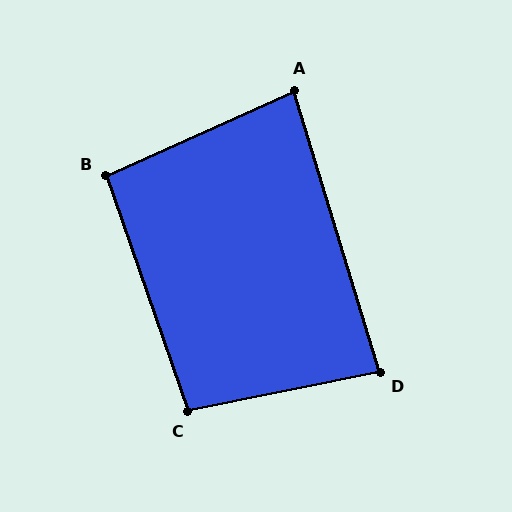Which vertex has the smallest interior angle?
A, at approximately 83 degrees.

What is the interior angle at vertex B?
Approximately 95 degrees (obtuse).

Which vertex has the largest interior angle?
C, at approximately 97 degrees.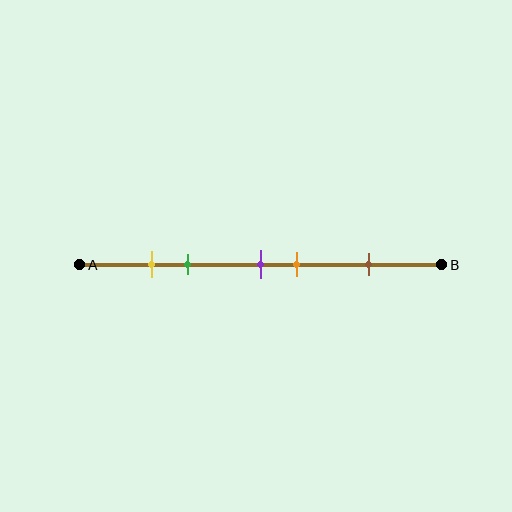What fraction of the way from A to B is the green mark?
The green mark is approximately 30% (0.3) of the way from A to B.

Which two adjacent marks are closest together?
The yellow and green marks are the closest adjacent pair.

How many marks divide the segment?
There are 5 marks dividing the segment.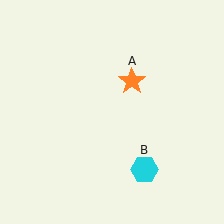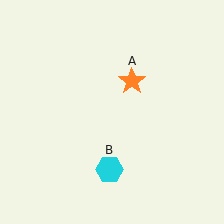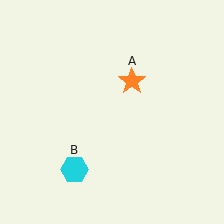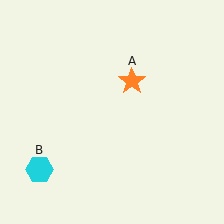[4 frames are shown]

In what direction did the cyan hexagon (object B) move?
The cyan hexagon (object B) moved left.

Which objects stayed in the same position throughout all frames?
Orange star (object A) remained stationary.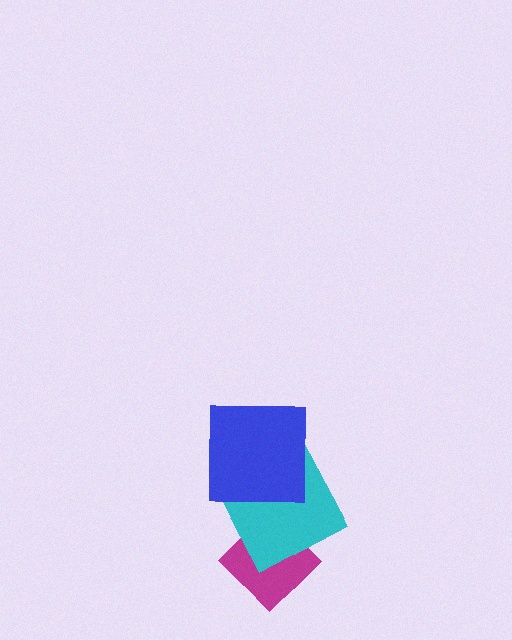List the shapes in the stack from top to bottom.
From top to bottom: the blue square, the cyan square, the magenta diamond.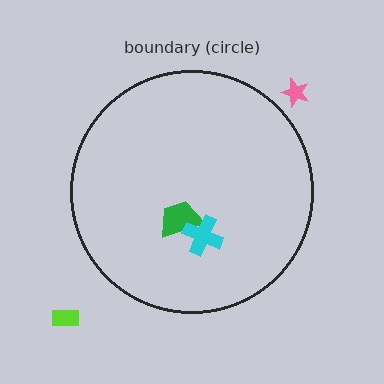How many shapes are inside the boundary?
2 inside, 2 outside.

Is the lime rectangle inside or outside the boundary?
Outside.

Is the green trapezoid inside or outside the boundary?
Inside.